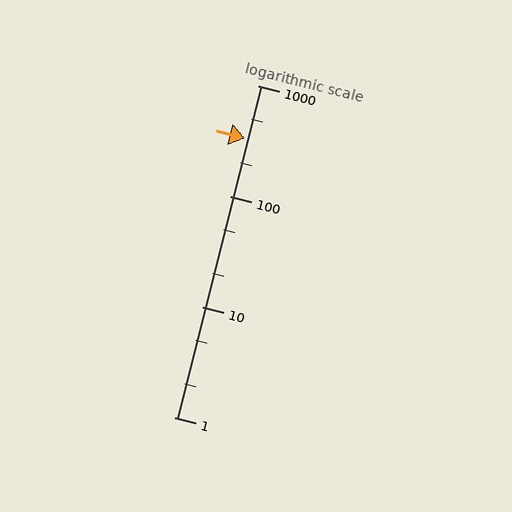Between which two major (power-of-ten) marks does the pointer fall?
The pointer is between 100 and 1000.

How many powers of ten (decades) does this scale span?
The scale spans 3 decades, from 1 to 1000.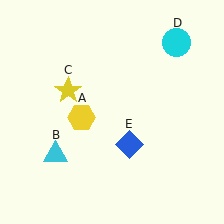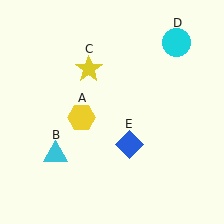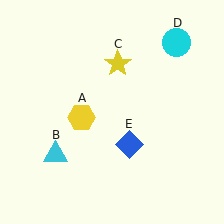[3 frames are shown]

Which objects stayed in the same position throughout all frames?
Yellow hexagon (object A) and cyan triangle (object B) and cyan circle (object D) and blue diamond (object E) remained stationary.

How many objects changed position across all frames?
1 object changed position: yellow star (object C).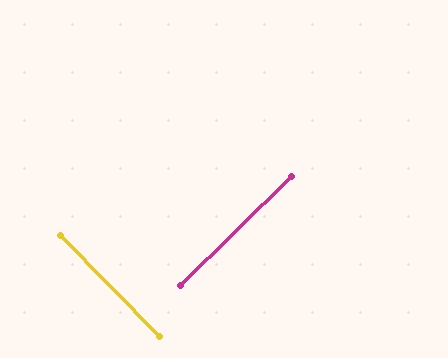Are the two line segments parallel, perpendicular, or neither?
Perpendicular — they meet at approximately 90°.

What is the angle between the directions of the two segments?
Approximately 90 degrees.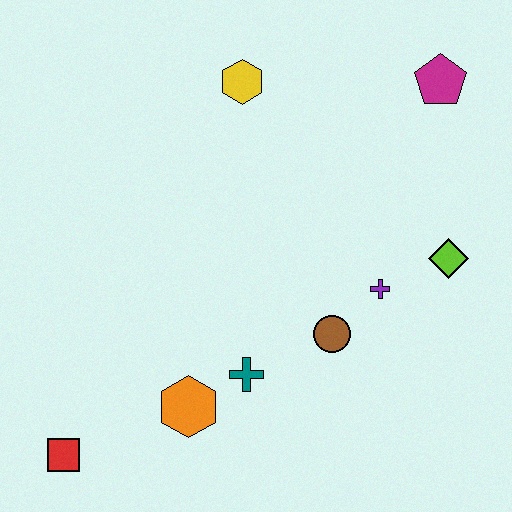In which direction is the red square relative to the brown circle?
The red square is to the left of the brown circle.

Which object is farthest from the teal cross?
The magenta pentagon is farthest from the teal cross.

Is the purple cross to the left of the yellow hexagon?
No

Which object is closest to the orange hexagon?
The teal cross is closest to the orange hexagon.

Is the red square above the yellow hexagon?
No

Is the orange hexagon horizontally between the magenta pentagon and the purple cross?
No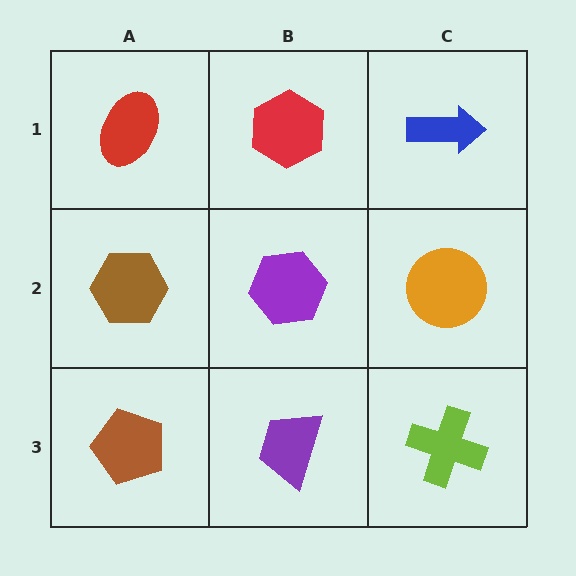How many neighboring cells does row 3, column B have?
3.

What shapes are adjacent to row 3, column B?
A purple hexagon (row 2, column B), a brown pentagon (row 3, column A), a lime cross (row 3, column C).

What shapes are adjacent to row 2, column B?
A red hexagon (row 1, column B), a purple trapezoid (row 3, column B), a brown hexagon (row 2, column A), an orange circle (row 2, column C).